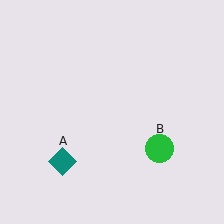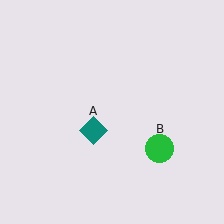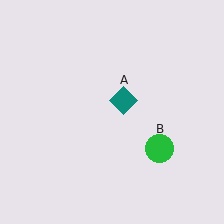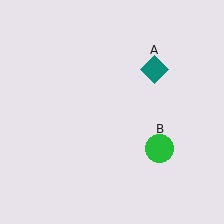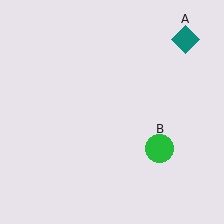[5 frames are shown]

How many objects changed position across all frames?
1 object changed position: teal diamond (object A).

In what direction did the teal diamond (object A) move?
The teal diamond (object A) moved up and to the right.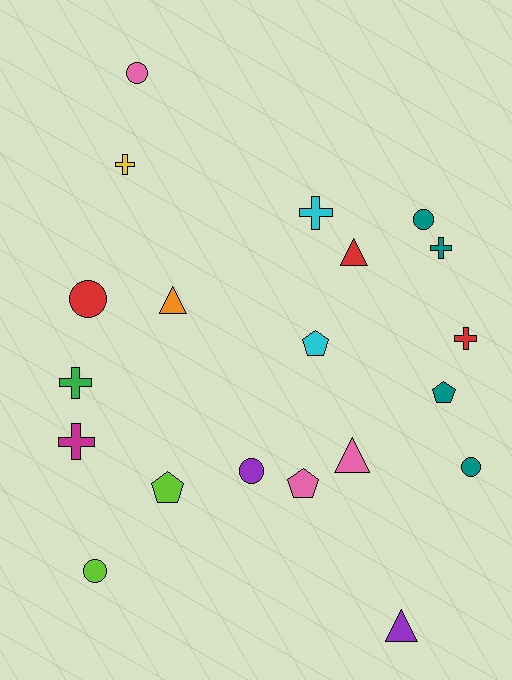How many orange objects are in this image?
There is 1 orange object.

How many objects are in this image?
There are 20 objects.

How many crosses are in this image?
There are 6 crosses.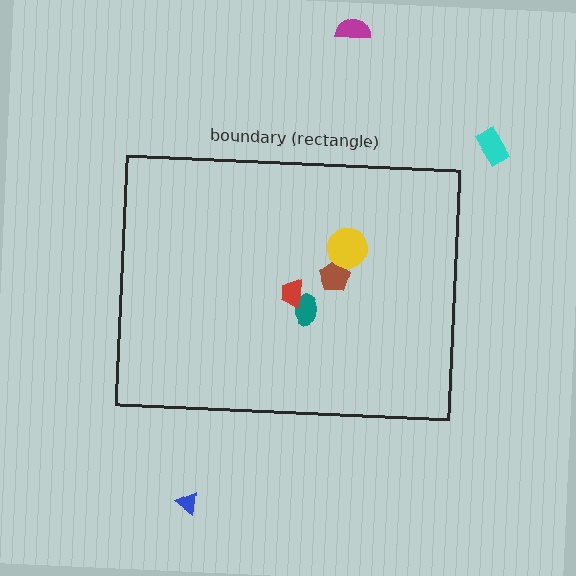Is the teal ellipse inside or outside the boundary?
Inside.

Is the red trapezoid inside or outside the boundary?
Inside.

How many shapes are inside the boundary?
4 inside, 3 outside.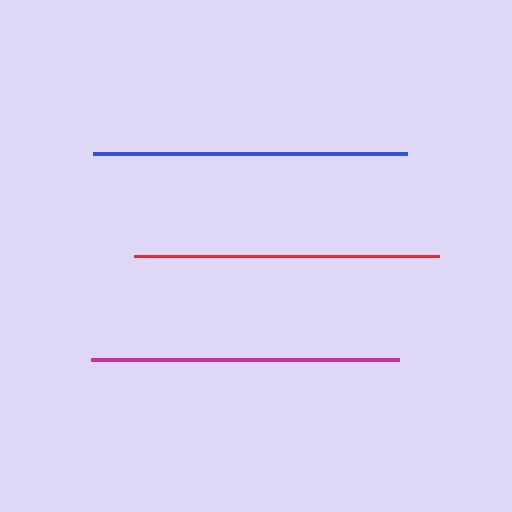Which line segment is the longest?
The blue line is the longest at approximately 314 pixels.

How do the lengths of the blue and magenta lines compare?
The blue and magenta lines are approximately the same length.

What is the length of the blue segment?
The blue segment is approximately 314 pixels long.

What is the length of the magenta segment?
The magenta segment is approximately 308 pixels long.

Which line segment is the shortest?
The red line is the shortest at approximately 306 pixels.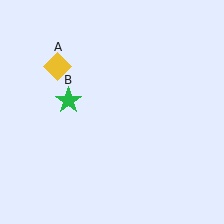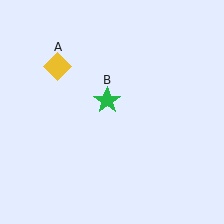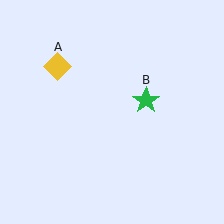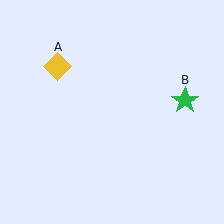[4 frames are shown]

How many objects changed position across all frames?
1 object changed position: green star (object B).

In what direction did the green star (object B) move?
The green star (object B) moved right.